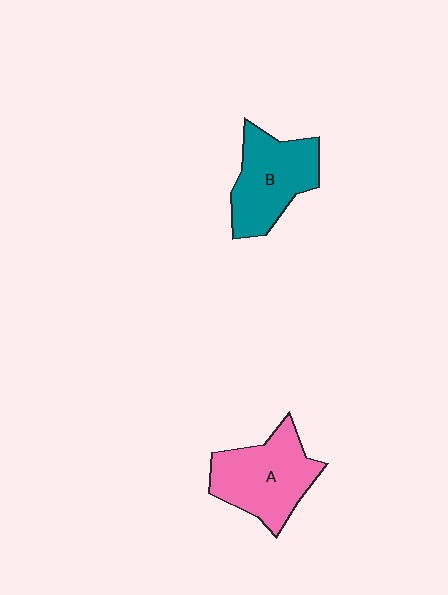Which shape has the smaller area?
Shape B (teal).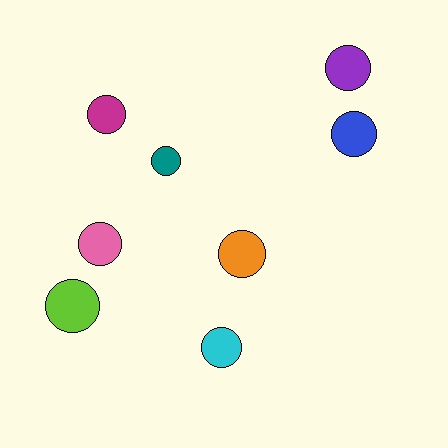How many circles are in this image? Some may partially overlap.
There are 8 circles.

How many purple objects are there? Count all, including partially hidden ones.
There is 1 purple object.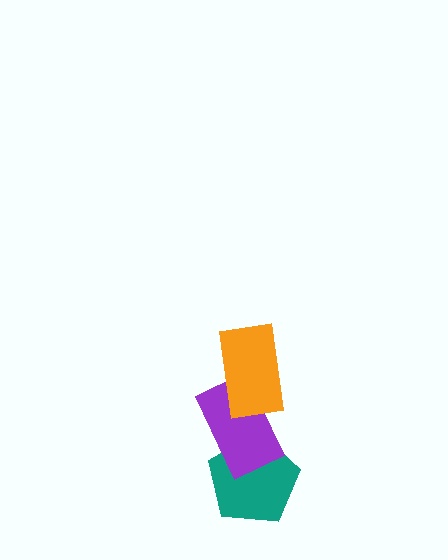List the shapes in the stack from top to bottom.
From top to bottom: the orange rectangle, the purple rectangle, the teal pentagon.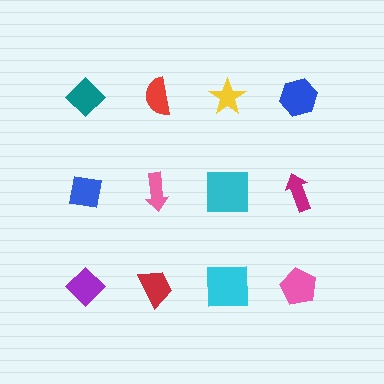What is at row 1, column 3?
A yellow star.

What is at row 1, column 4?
A blue hexagon.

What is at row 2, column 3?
A cyan square.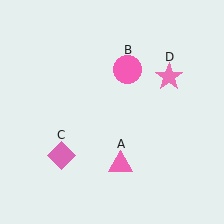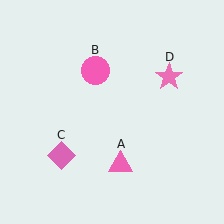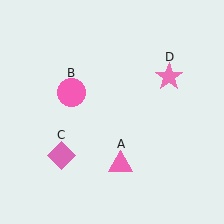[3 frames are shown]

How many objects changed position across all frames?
1 object changed position: pink circle (object B).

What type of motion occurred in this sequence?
The pink circle (object B) rotated counterclockwise around the center of the scene.